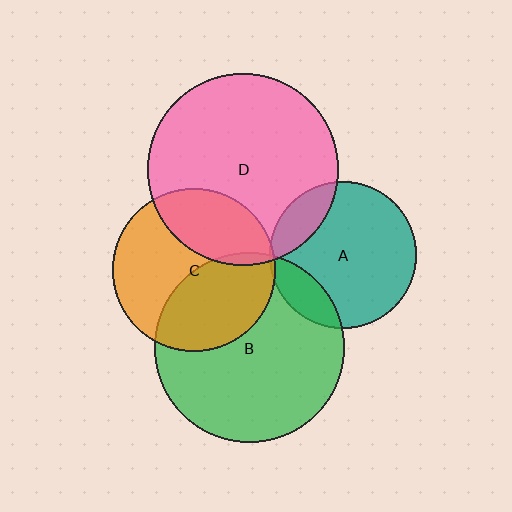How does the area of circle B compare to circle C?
Approximately 1.4 times.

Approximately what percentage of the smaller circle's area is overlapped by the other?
Approximately 30%.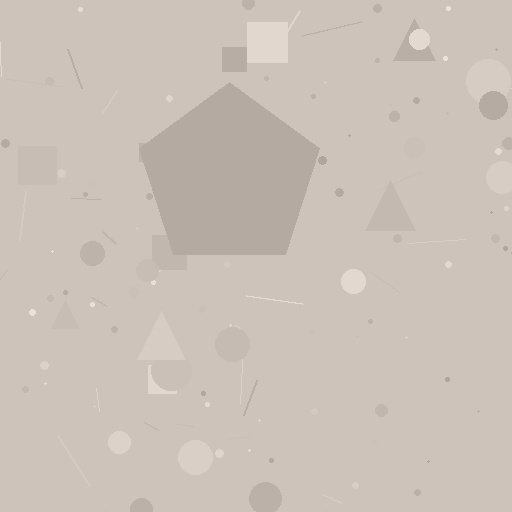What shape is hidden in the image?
A pentagon is hidden in the image.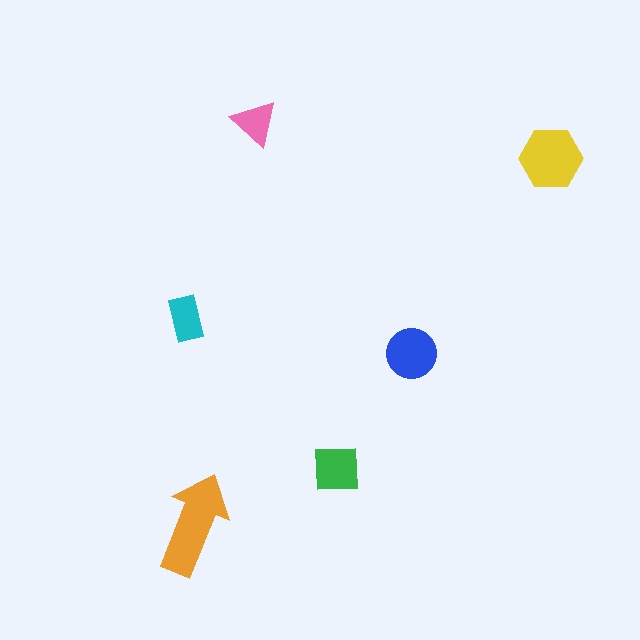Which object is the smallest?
The pink triangle.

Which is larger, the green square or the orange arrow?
The orange arrow.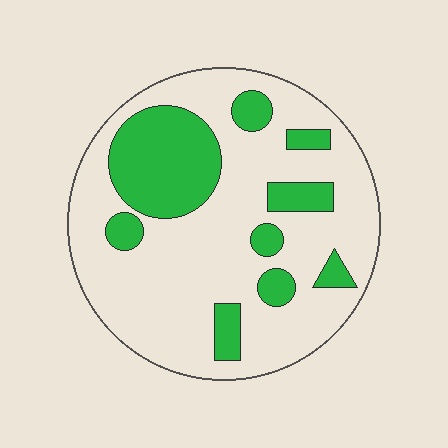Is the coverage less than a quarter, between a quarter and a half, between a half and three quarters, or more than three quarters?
Between a quarter and a half.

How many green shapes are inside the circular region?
9.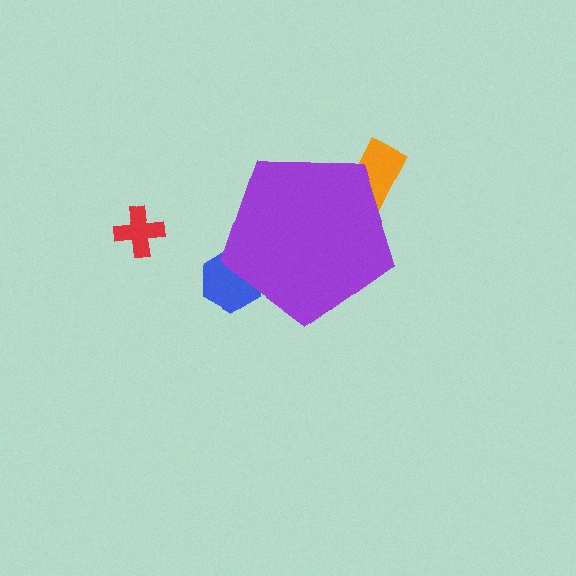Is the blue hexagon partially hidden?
Yes, the blue hexagon is partially hidden behind the purple pentagon.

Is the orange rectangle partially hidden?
Yes, the orange rectangle is partially hidden behind the purple pentagon.